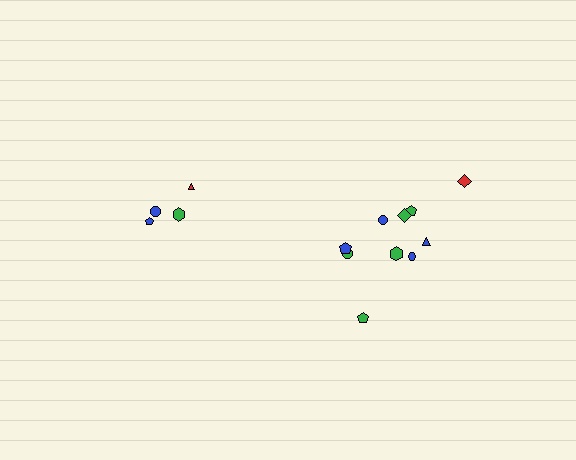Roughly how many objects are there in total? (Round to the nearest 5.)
Roughly 15 objects in total.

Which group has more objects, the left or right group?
The right group.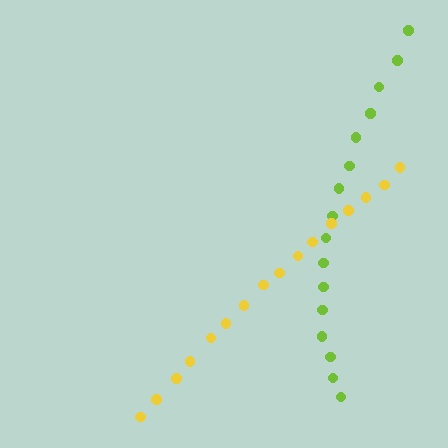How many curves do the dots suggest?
There are 2 distinct paths.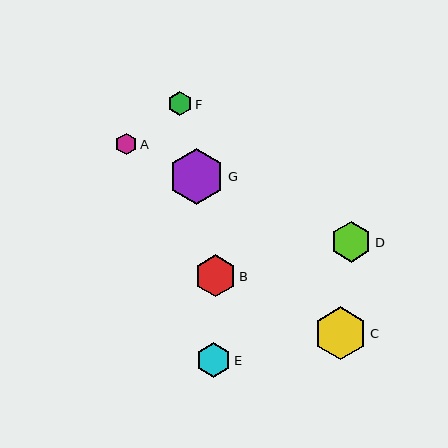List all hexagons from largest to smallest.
From largest to smallest: G, C, B, D, E, F, A.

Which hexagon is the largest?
Hexagon G is the largest with a size of approximately 56 pixels.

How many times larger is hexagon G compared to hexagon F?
Hexagon G is approximately 2.3 times the size of hexagon F.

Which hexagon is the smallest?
Hexagon A is the smallest with a size of approximately 21 pixels.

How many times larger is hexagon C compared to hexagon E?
Hexagon C is approximately 1.5 times the size of hexagon E.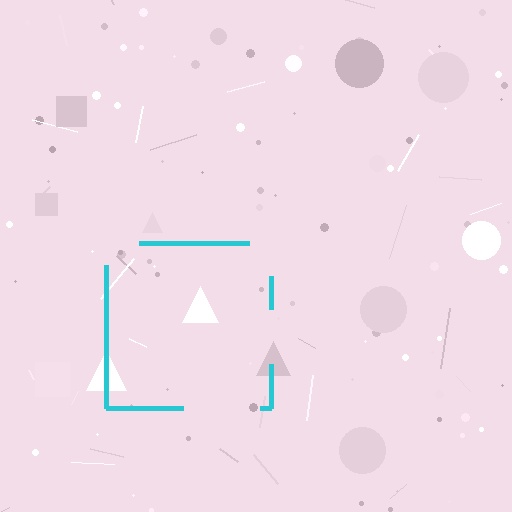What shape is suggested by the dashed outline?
The dashed outline suggests a square.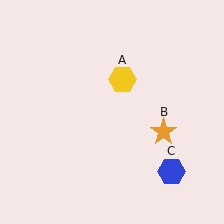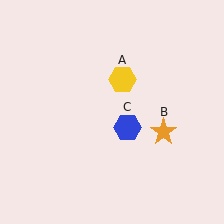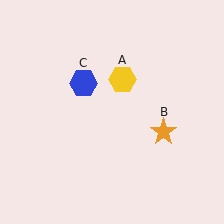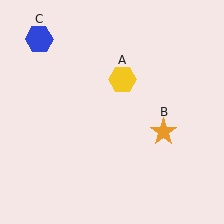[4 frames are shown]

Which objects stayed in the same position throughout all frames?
Yellow hexagon (object A) and orange star (object B) remained stationary.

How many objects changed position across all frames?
1 object changed position: blue hexagon (object C).